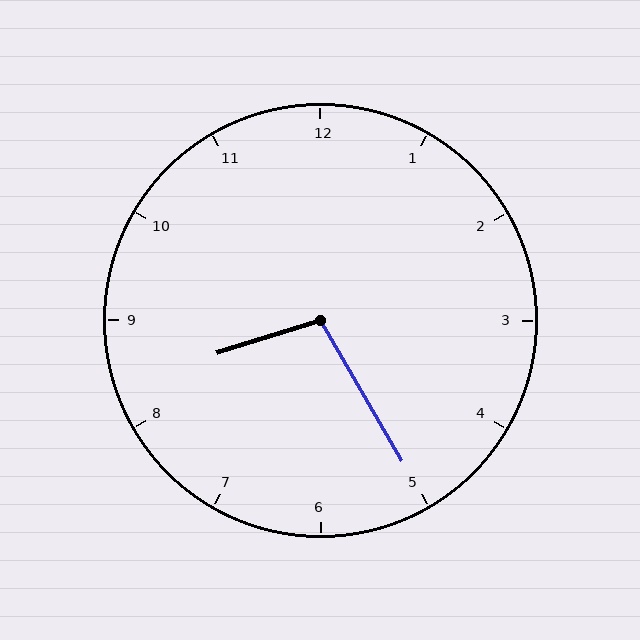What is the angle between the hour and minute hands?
Approximately 102 degrees.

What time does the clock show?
8:25.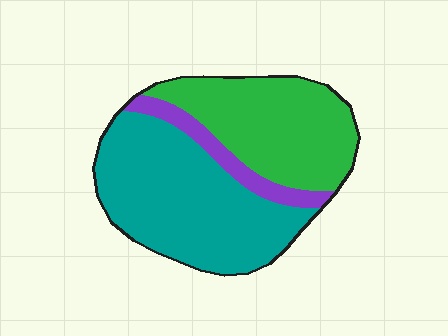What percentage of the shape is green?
Green covers around 40% of the shape.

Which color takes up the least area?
Purple, at roughly 10%.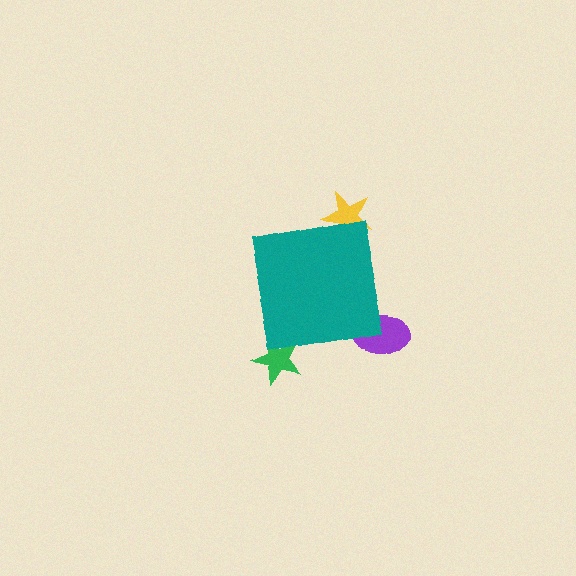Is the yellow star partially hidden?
Yes, the yellow star is partially hidden behind the teal square.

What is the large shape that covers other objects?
A teal square.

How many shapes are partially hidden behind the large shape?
3 shapes are partially hidden.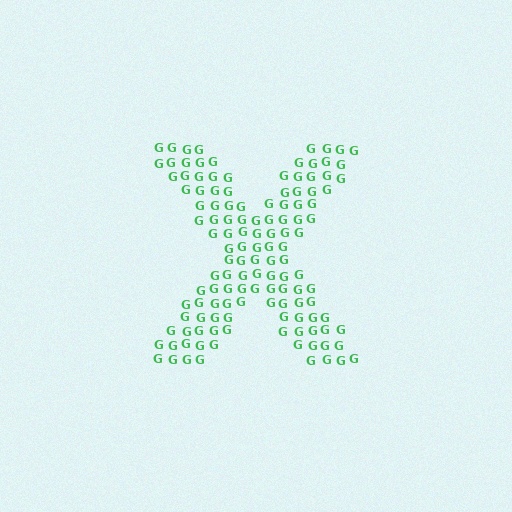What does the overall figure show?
The overall figure shows the letter X.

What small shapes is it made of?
It is made of small letter G's.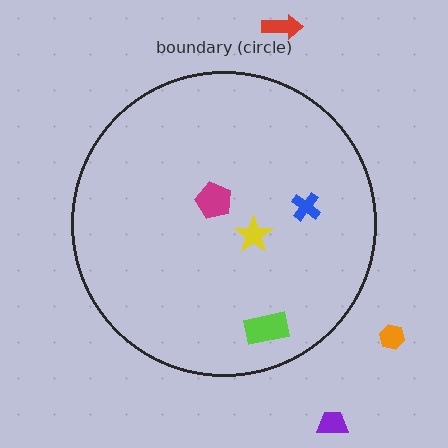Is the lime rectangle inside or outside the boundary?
Inside.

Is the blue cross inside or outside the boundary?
Inside.